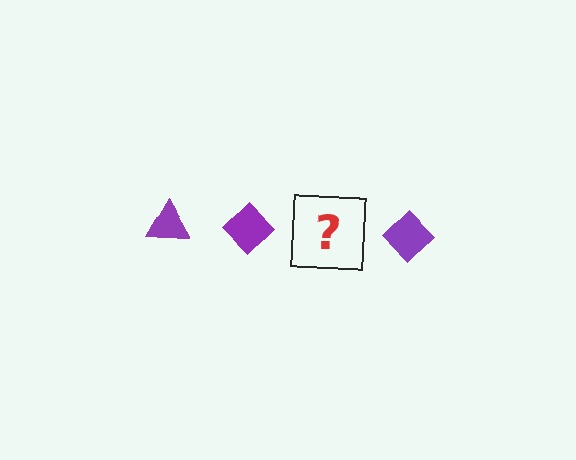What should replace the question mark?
The question mark should be replaced with a purple triangle.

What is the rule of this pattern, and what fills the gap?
The rule is that the pattern cycles through triangle, diamond shapes in purple. The gap should be filled with a purple triangle.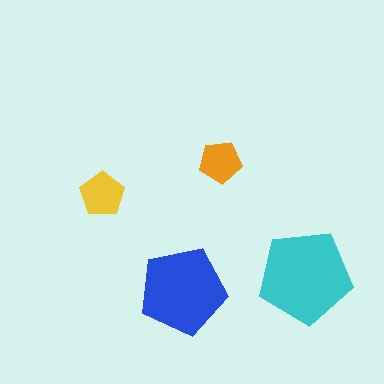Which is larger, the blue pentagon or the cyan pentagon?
The cyan one.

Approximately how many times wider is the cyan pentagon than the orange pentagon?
About 2 times wider.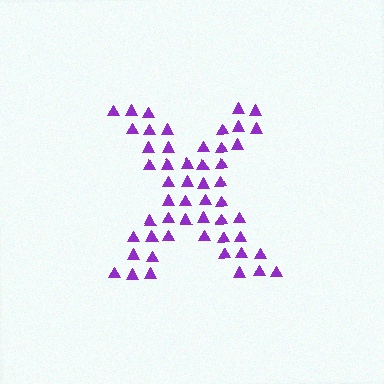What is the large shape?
The large shape is the letter X.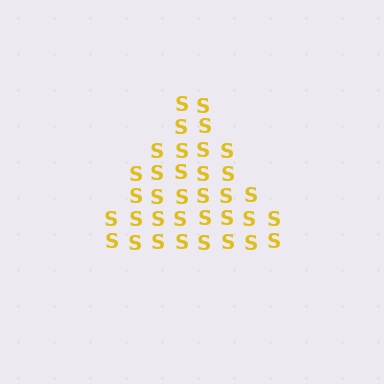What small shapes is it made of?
It is made of small letter S's.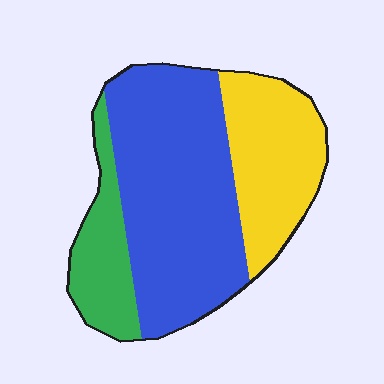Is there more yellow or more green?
Yellow.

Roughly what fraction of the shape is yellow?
Yellow covers about 30% of the shape.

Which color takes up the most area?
Blue, at roughly 55%.